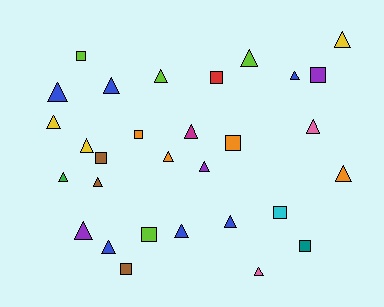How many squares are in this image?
There are 10 squares.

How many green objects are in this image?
There is 1 green object.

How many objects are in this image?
There are 30 objects.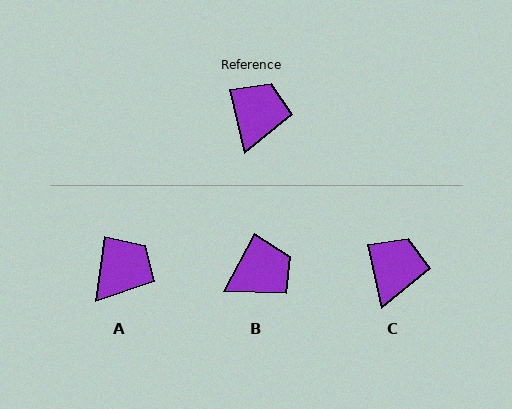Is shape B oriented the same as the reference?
No, it is off by about 41 degrees.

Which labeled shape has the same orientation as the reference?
C.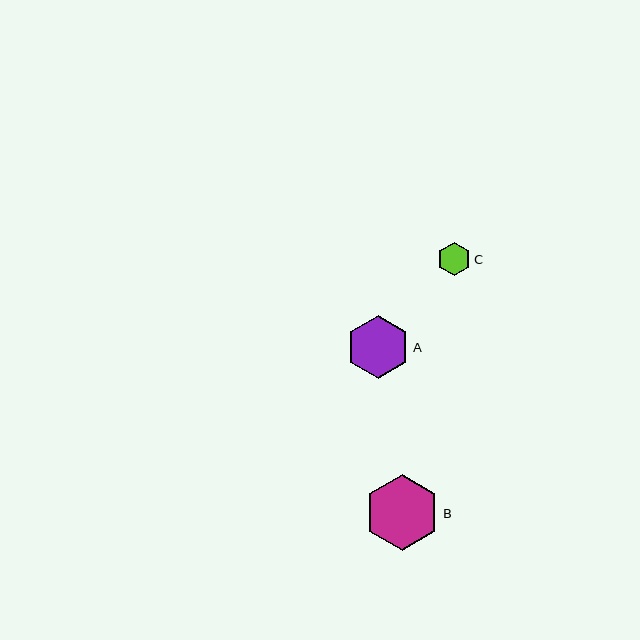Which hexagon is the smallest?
Hexagon C is the smallest with a size of approximately 34 pixels.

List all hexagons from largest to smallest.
From largest to smallest: B, A, C.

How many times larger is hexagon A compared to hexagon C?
Hexagon A is approximately 1.9 times the size of hexagon C.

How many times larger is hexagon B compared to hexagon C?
Hexagon B is approximately 2.2 times the size of hexagon C.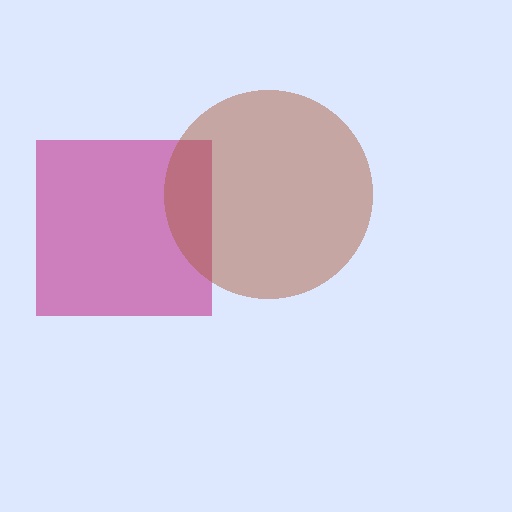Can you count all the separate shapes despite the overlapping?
Yes, there are 2 separate shapes.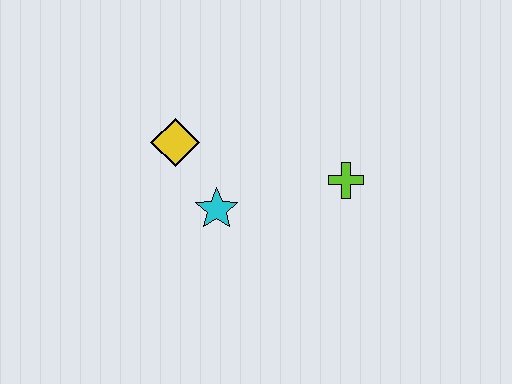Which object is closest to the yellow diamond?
The cyan star is closest to the yellow diamond.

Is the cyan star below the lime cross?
Yes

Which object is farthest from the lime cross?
The yellow diamond is farthest from the lime cross.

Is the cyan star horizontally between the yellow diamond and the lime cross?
Yes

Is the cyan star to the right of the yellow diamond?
Yes